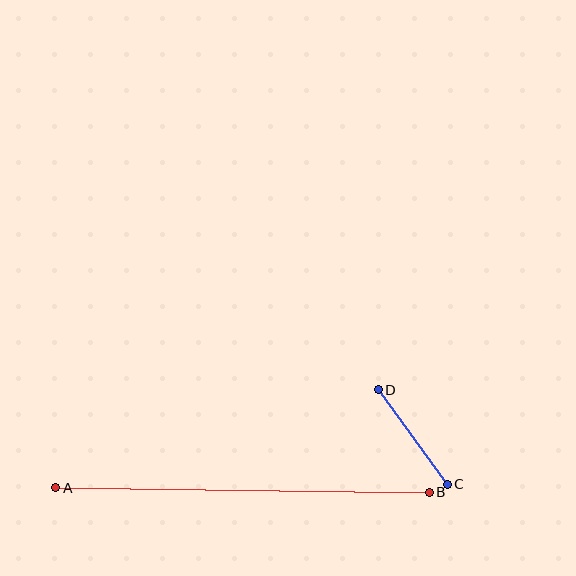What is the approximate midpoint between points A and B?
The midpoint is at approximately (243, 490) pixels.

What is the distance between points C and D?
The distance is approximately 117 pixels.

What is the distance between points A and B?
The distance is approximately 373 pixels.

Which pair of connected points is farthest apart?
Points A and B are farthest apart.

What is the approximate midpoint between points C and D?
The midpoint is at approximately (413, 437) pixels.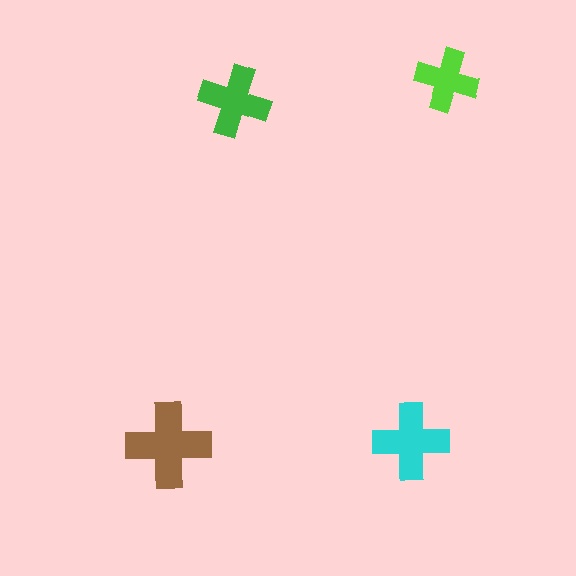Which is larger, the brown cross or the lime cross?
The brown one.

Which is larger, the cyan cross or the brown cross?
The brown one.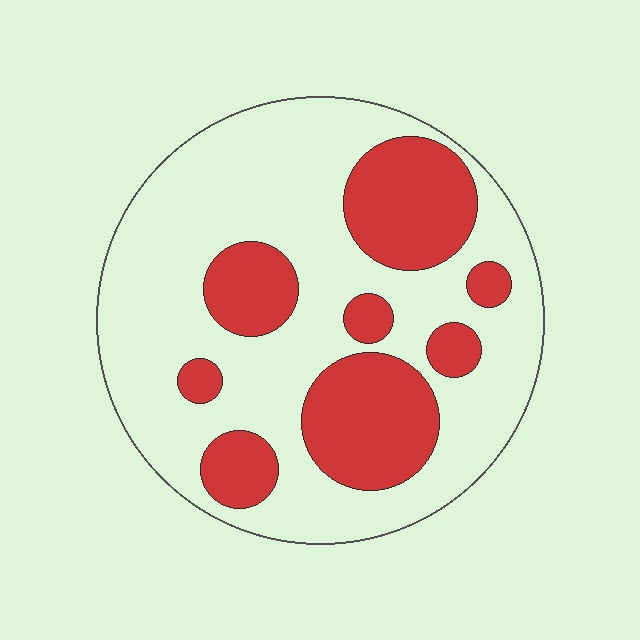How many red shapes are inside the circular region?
8.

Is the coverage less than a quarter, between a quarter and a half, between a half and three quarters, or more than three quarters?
Between a quarter and a half.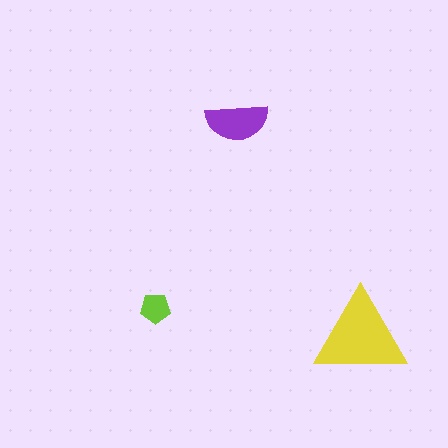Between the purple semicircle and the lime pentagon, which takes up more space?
The purple semicircle.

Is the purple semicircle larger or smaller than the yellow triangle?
Smaller.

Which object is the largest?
The yellow triangle.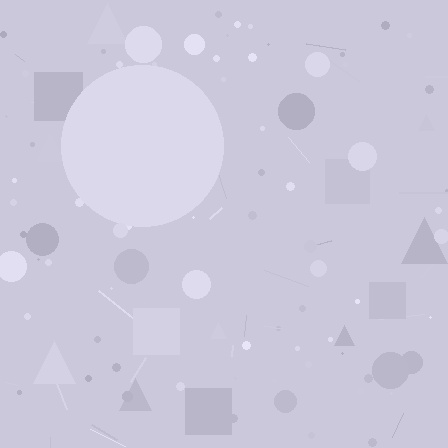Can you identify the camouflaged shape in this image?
The camouflaged shape is a circle.